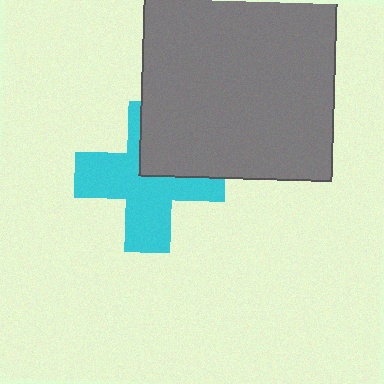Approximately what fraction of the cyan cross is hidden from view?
Roughly 31% of the cyan cross is hidden behind the gray square.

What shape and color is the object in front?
The object in front is a gray square.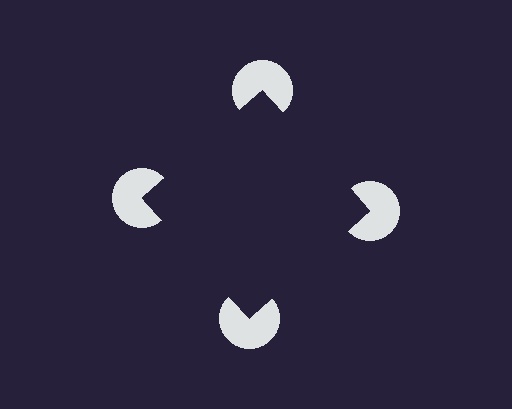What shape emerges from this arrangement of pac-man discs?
An illusory square — its edges are inferred from the aligned wedge cuts in the pac-man discs, not physically drawn.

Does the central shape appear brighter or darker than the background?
It typically appears slightly darker than the background, even though no actual brightness change is drawn.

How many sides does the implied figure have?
4 sides.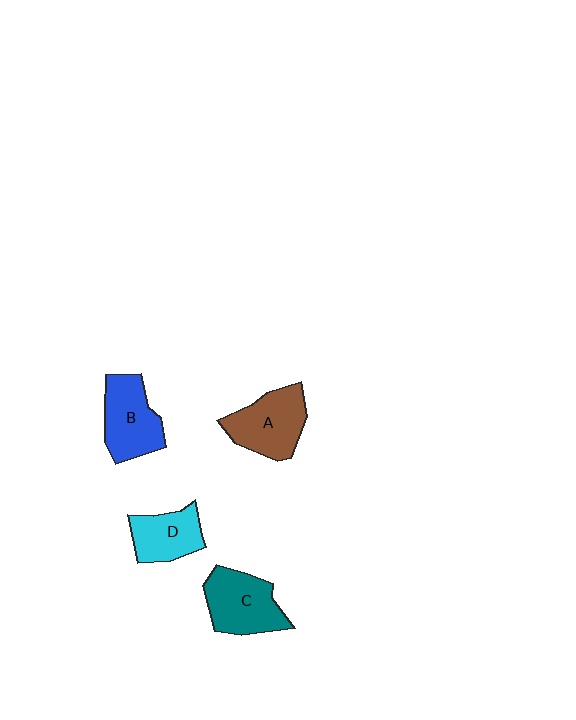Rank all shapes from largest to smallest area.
From largest to smallest: A (brown), C (teal), B (blue), D (cyan).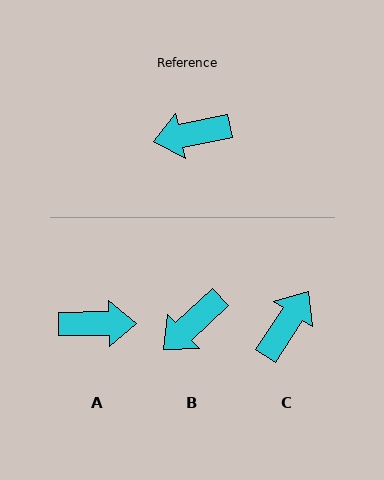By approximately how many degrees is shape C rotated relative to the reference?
Approximately 135 degrees clockwise.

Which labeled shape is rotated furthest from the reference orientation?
A, about 169 degrees away.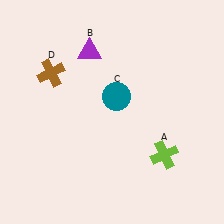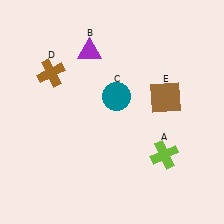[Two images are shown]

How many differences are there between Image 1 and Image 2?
There is 1 difference between the two images.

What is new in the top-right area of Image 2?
A brown square (E) was added in the top-right area of Image 2.